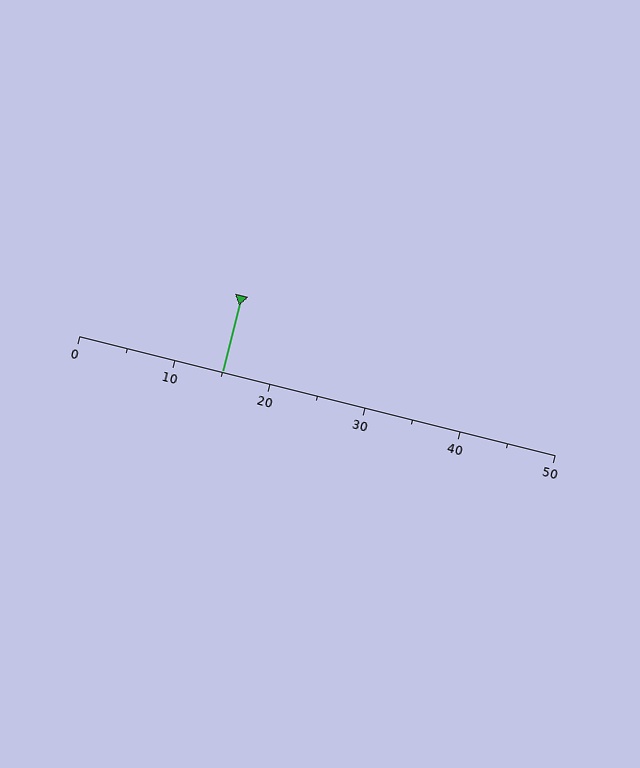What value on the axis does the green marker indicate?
The marker indicates approximately 15.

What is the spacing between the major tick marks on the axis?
The major ticks are spaced 10 apart.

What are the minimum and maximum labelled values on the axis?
The axis runs from 0 to 50.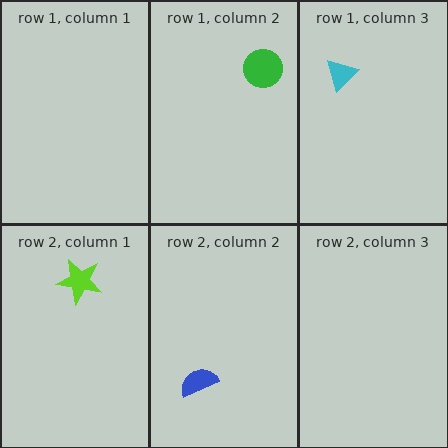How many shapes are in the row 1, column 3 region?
1.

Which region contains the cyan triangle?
The row 1, column 3 region.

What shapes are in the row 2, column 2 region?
The blue semicircle.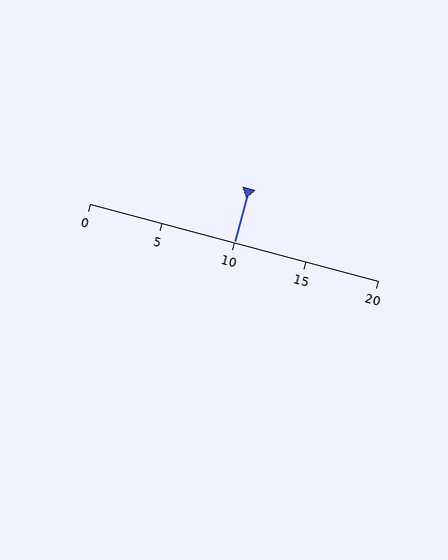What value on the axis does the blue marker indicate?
The marker indicates approximately 10.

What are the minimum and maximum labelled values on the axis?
The axis runs from 0 to 20.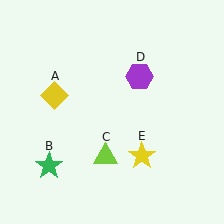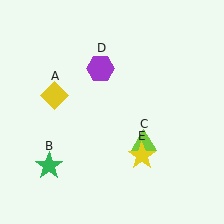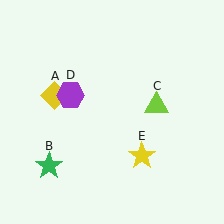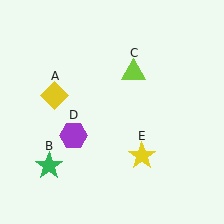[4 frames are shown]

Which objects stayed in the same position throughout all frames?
Yellow diamond (object A) and green star (object B) and yellow star (object E) remained stationary.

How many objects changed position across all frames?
2 objects changed position: lime triangle (object C), purple hexagon (object D).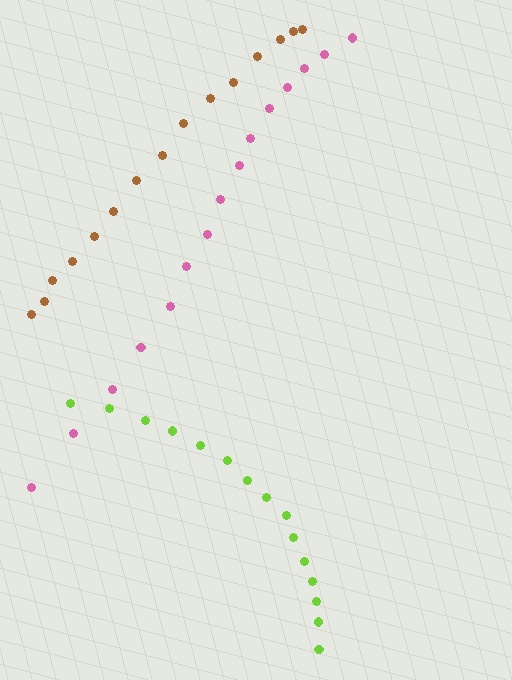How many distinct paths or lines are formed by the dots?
There are 3 distinct paths.